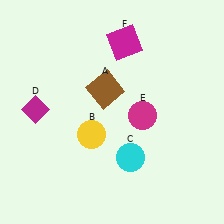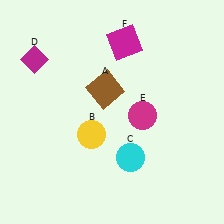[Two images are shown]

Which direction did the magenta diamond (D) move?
The magenta diamond (D) moved up.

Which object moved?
The magenta diamond (D) moved up.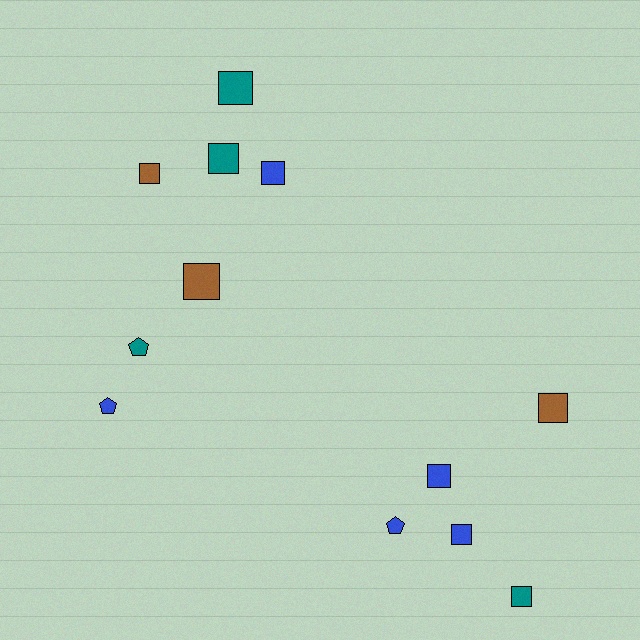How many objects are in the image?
There are 12 objects.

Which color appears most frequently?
Blue, with 5 objects.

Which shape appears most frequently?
Square, with 9 objects.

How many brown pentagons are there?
There are no brown pentagons.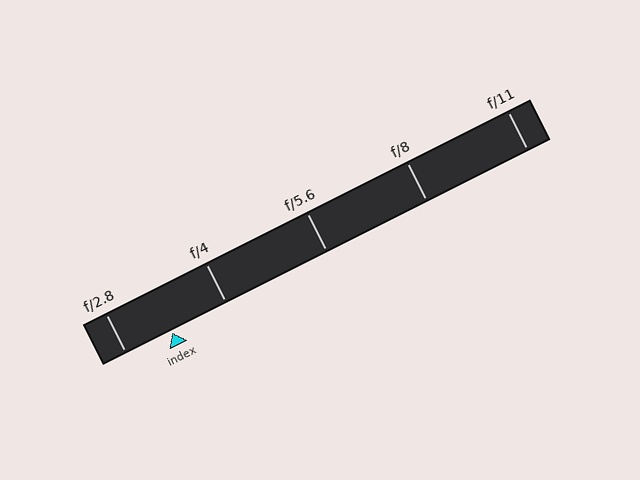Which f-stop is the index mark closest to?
The index mark is closest to f/2.8.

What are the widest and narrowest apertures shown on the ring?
The widest aperture shown is f/2.8 and the narrowest is f/11.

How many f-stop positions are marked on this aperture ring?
There are 5 f-stop positions marked.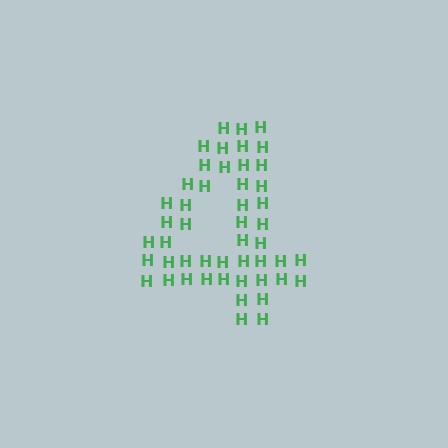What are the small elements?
The small elements are letter H's.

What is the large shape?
The large shape is the digit 4.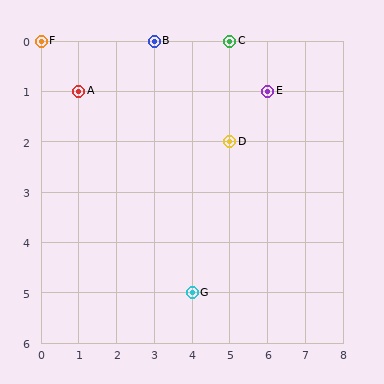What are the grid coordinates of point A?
Point A is at grid coordinates (1, 1).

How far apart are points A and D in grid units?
Points A and D are 4 columns and 1 row apart (about 4.1 grid units diagonally).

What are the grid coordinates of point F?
Point F is at grid coordinates (0, 0).